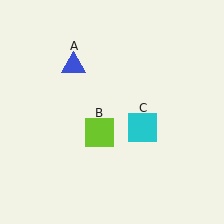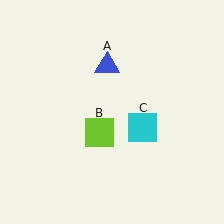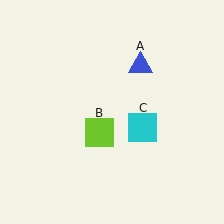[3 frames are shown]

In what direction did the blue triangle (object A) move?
The blue triangle (object A) moved right.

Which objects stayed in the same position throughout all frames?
Lime square (object B) and cyan square (object C) remained stationary.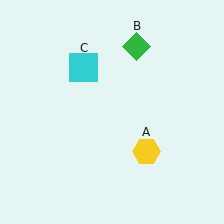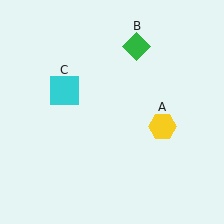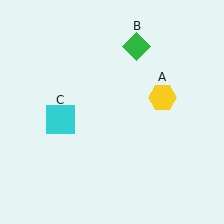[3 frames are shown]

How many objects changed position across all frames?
2 objects changed position: yellow hexagon (object A), cyan square (object C).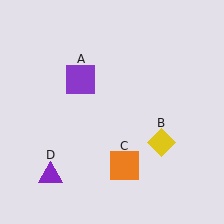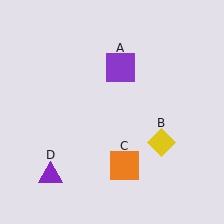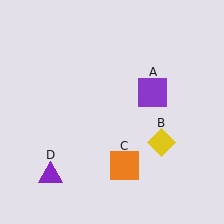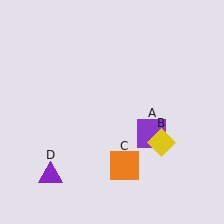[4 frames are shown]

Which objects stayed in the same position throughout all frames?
Yellow diamond (object B) and orange square (object C) and purple triangle (object D) remained stationary.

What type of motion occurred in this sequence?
The purple square (object A) rotated clockwise around the center of the scene.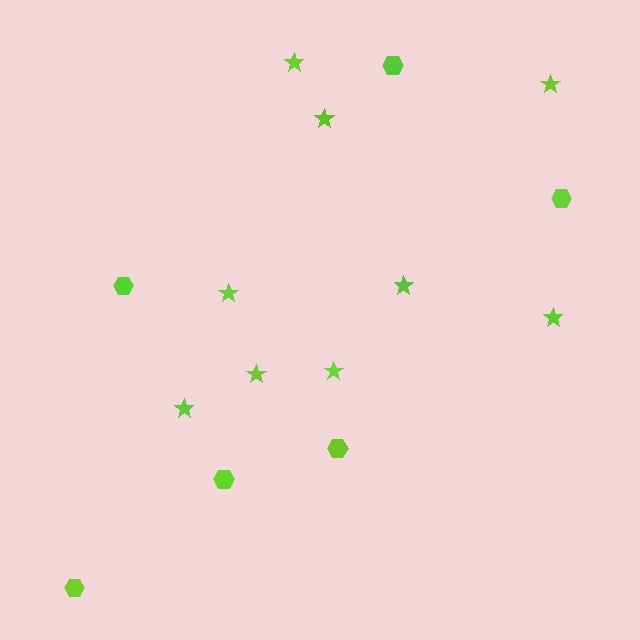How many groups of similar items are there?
There are 2 groups: one group of stars (9) and one group of hexagons (6).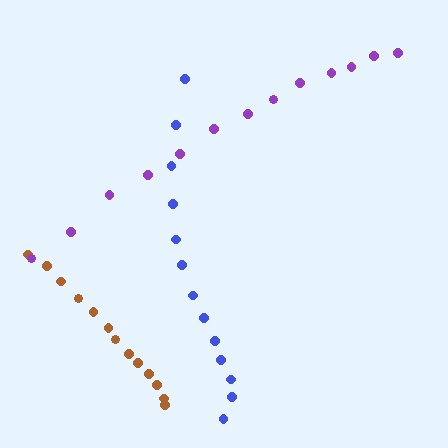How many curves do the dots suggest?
There are 3 distinct paths.